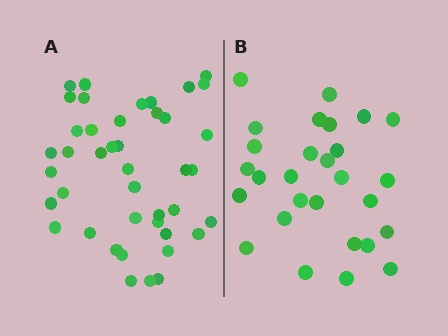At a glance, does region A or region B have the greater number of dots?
Region A (the left region) has more dots.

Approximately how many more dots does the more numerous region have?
Region A has approximately 15 more dots than region B.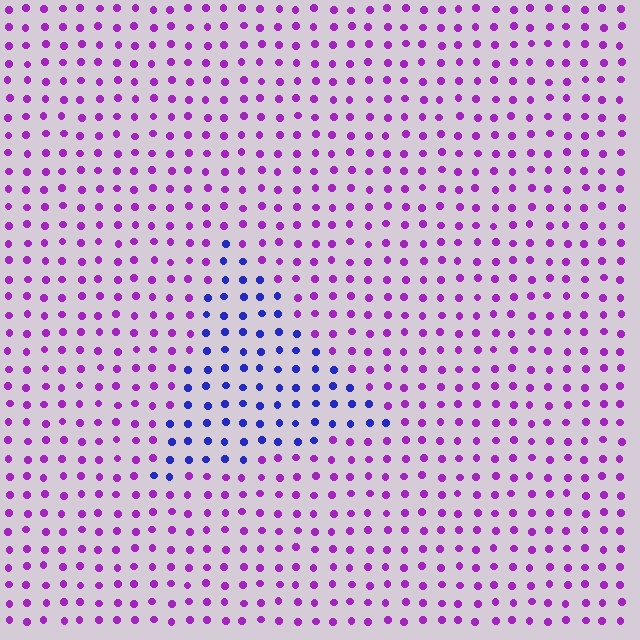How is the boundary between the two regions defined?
The boundary is defined purely by a slight shift in hue (about 52 degrees). Spacing, size, and orientation are identical on both sides.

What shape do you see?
I see a triangle.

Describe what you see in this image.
The image is filled with small purple elements in a uniform arrangement. A triangle-shaped region is visible where the elements are tinted to a slightly different hue, forming a subtle color boundary.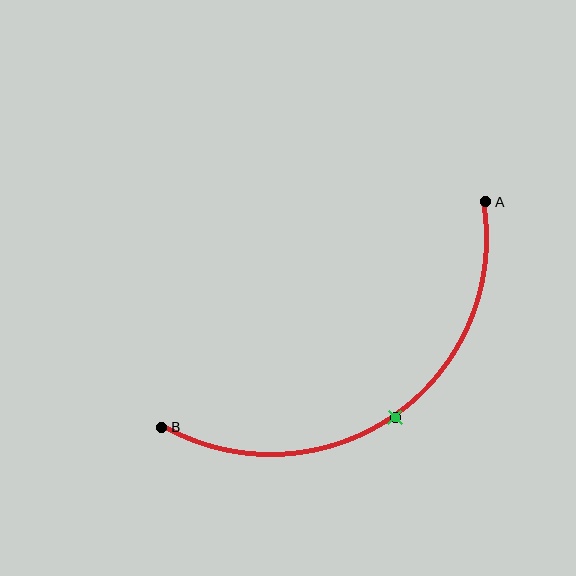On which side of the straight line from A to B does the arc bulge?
The arc bulges below and to the right of the straight line connecting A and B.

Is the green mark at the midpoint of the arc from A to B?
Yes. The green mark lies on the arc at equal arc-length from both A and B — it is the arc midpoint.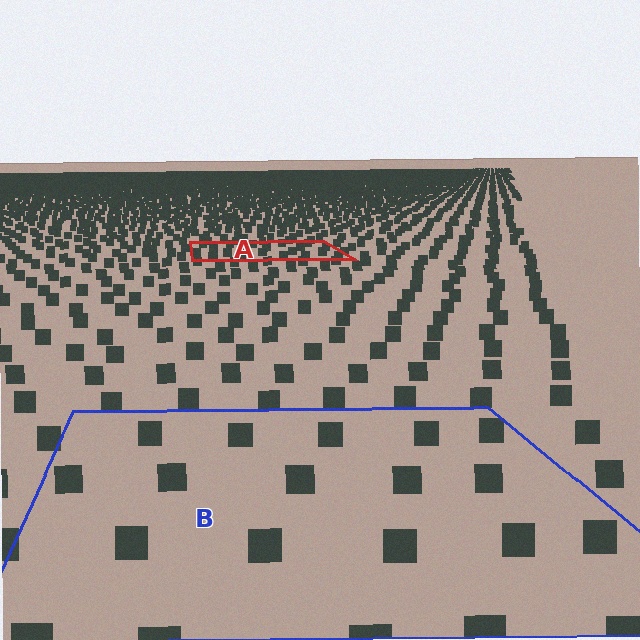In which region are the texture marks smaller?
The texture marks are smaller in region A, because it is farther away.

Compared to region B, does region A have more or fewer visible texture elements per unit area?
Region A has more texture elements per unit area — they are packed more densely because it is farther away.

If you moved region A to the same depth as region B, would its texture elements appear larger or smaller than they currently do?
They would appear larger. At a closer depth, the same texture elements are projected at a bigger on-screen size.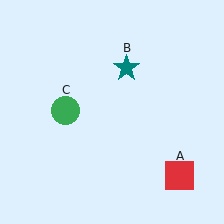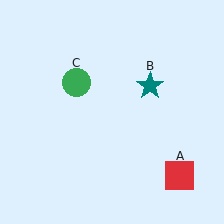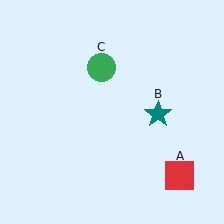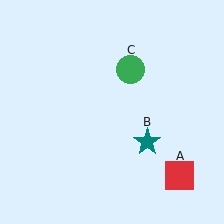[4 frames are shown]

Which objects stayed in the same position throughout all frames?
Red square (object A) remained stationary.